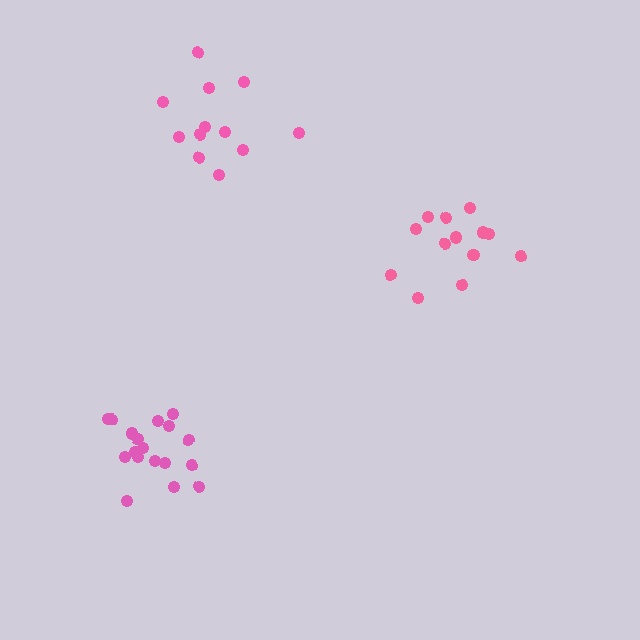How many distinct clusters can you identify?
There are 3 distinct clusters.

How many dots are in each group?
Group 1: 14 dots, Group 2: 12 dots, Group 3: 18 dots (44 total).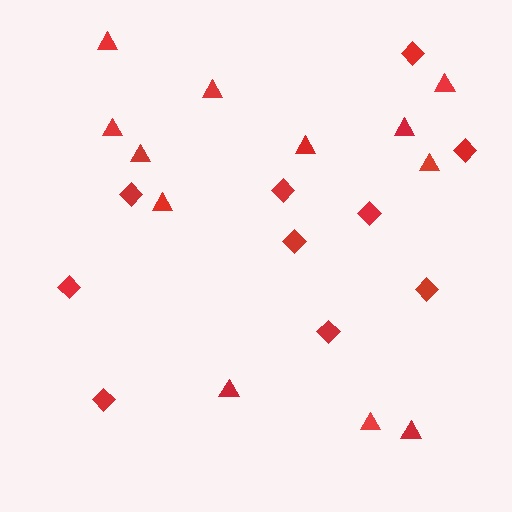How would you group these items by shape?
There are 2 groups: one group of triangles (12) and one group of diamonds (10).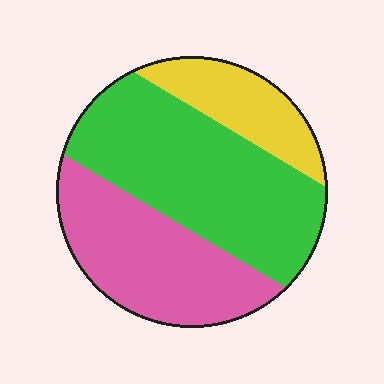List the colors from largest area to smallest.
From largest to smallest: green, pink, yellow.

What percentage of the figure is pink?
Pink takes up about one third (1/3) of the figure.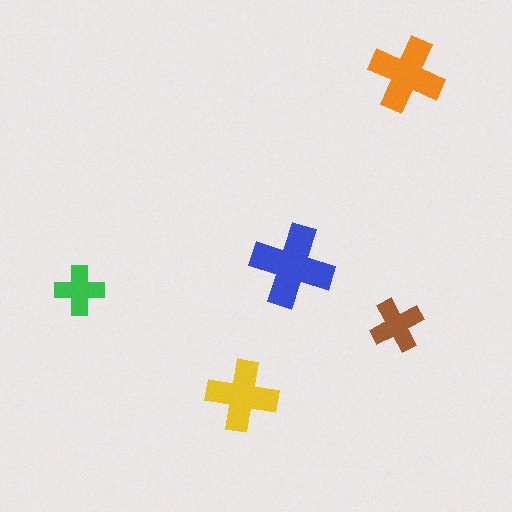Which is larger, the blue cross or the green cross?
The blue one.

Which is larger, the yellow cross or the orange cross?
The orange one.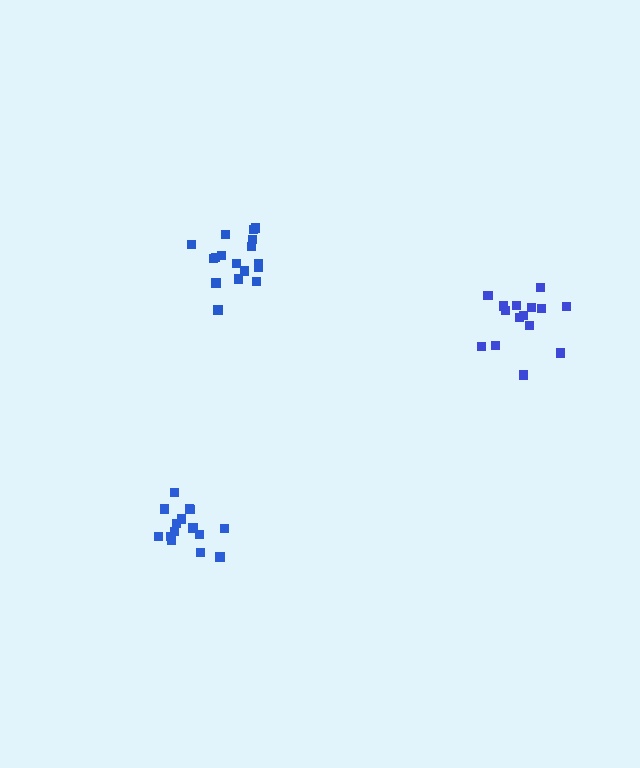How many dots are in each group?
Group 1: 15 dots, Group 2: 15 dots, Group 3: 17 dots (47 total).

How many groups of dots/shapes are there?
There are 3 groups.